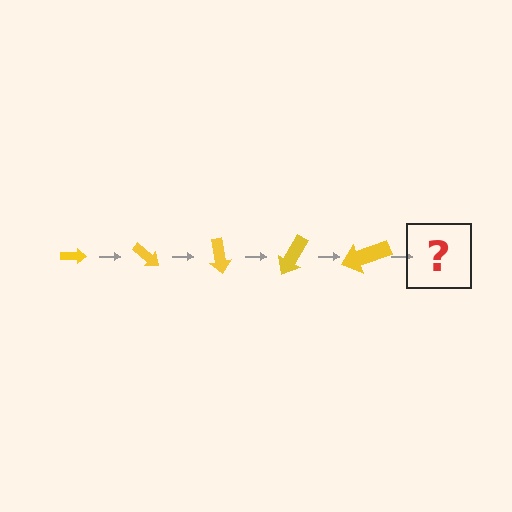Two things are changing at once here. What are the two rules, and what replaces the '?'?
The two rules are that the arrow grows larger each step and it rotates 40 degrees each step. The '?' should be an arrow, larger than the previous one and rotated 200 degrees from the start.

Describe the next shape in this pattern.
It should be an arrow, larger than the previous one and rotated 200 degrees from the start.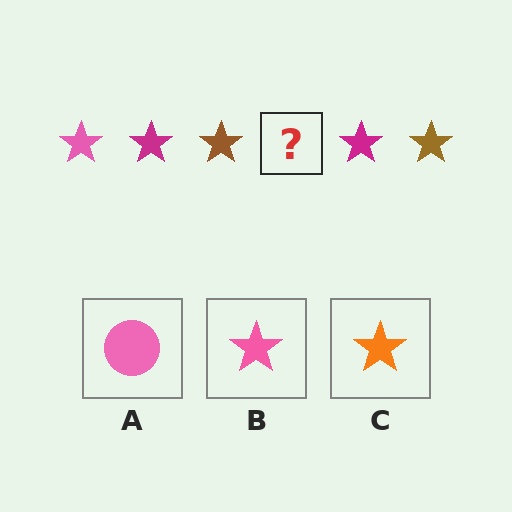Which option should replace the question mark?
Option B.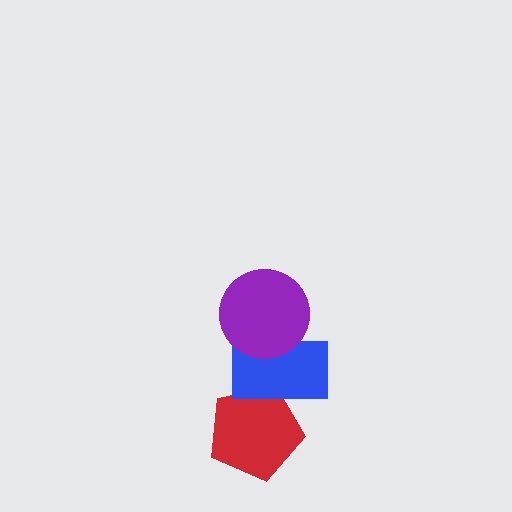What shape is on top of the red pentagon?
The blue rectangle is on top of the red pentagon.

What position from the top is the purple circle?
The purple circle is 1st from the top.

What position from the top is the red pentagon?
The red pentagon is 3rd from the top.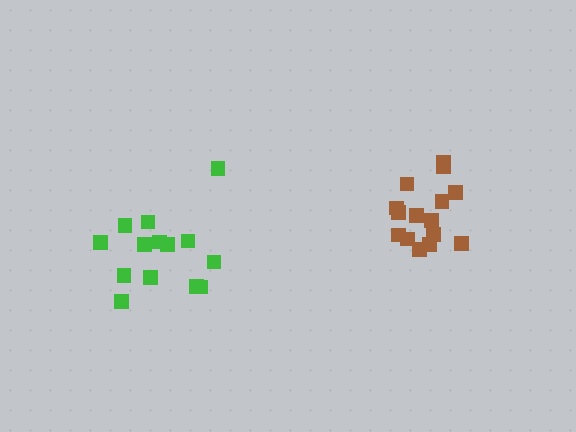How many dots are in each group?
Group 1: 14 dots, Group 2: 15 dots (29 total).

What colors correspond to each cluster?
The clusters are colored: green, brown.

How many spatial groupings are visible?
There are 2 spatial groupings.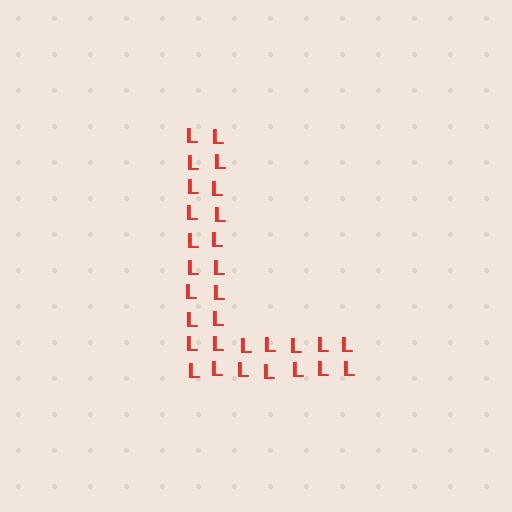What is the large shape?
The large shape is the letter L.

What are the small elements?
The small elements are letter L's.